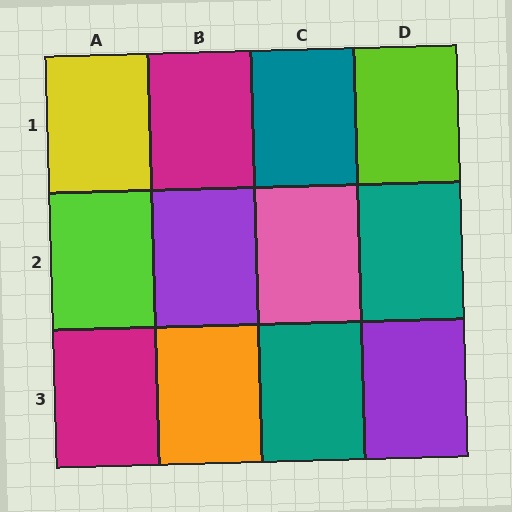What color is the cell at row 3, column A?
Magenta.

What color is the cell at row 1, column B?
Magenta.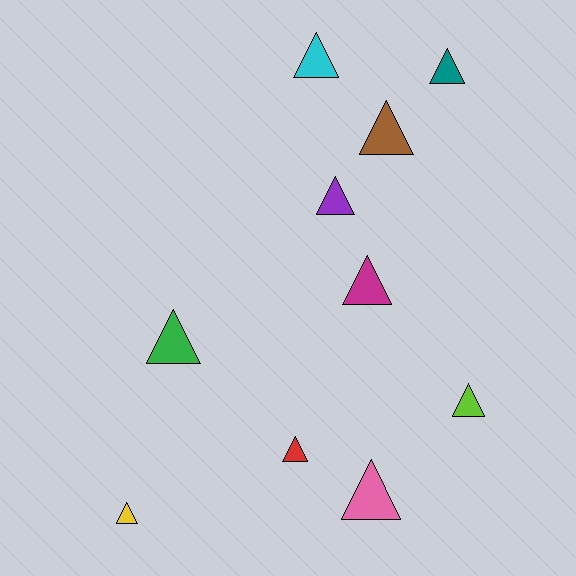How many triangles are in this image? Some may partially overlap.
There are 10 triangles.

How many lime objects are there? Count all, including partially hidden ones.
There is 1 lime object.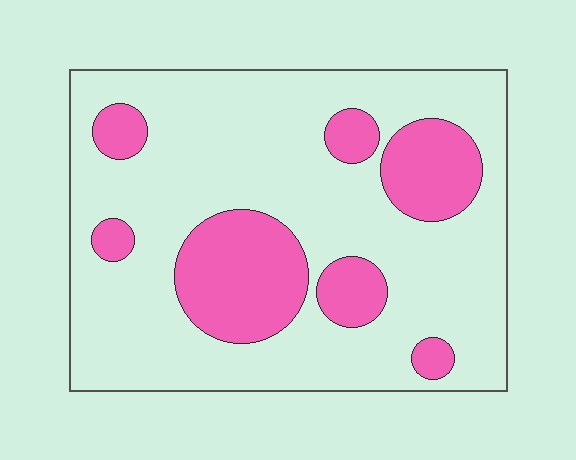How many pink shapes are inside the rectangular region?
7.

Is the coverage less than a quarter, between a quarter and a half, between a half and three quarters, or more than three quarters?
Less than a quarter.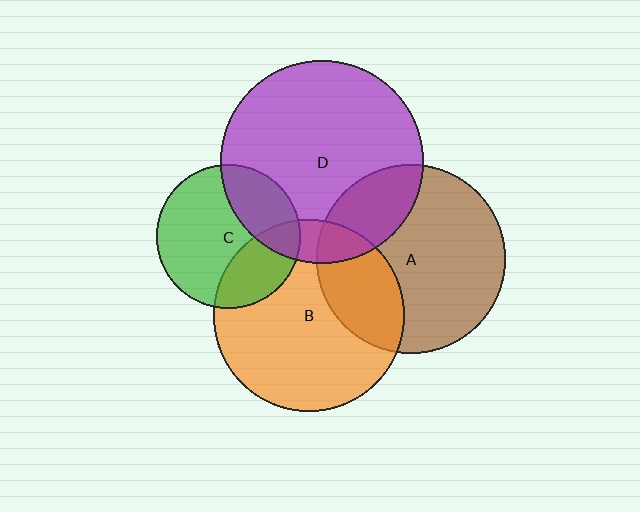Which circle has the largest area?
Circle D (purple).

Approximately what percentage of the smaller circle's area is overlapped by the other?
Approximately 30%.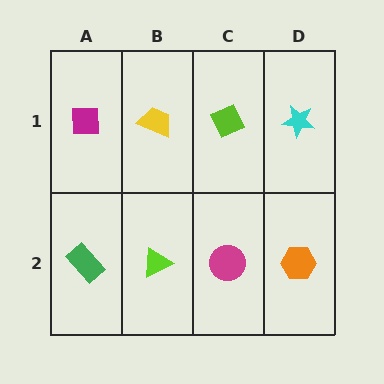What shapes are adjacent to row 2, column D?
A cyan star (row 1, column D), a magenta circle (row 2, column C).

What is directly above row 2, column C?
A lime diamond.